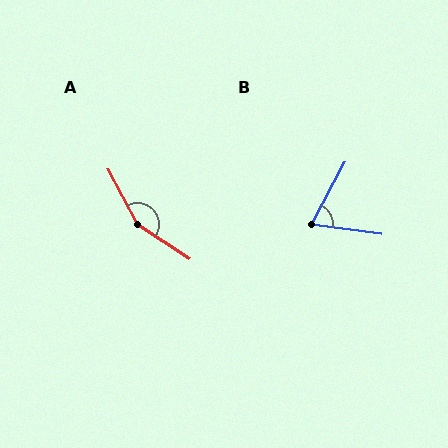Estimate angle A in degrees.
Approximately 152 degrees.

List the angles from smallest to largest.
B (70°), A (152°).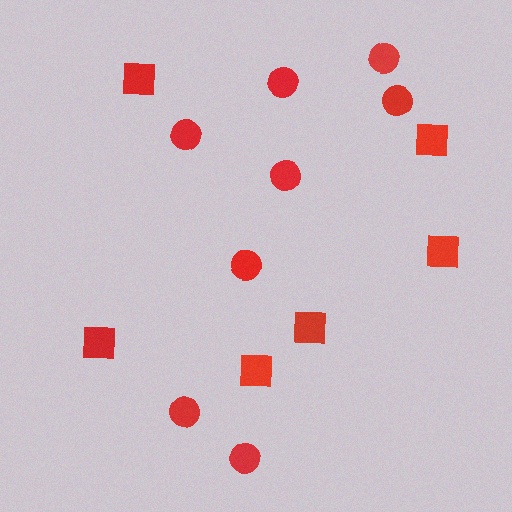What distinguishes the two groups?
There are 2 groups: one group of squares (6) and one group of circles (8).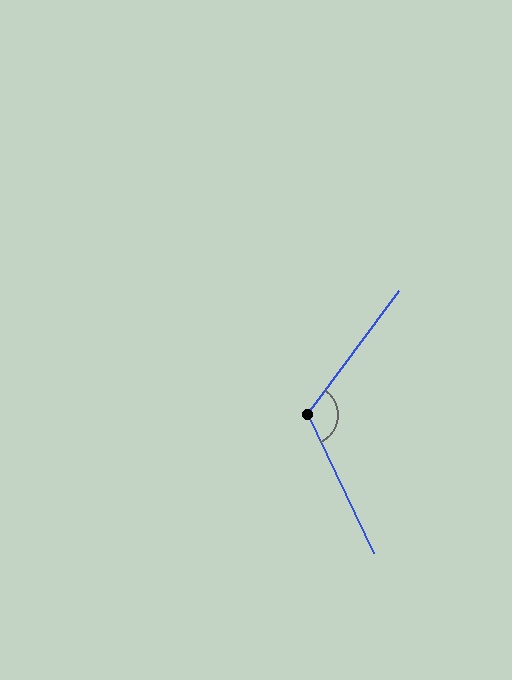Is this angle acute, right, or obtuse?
It is obtuse.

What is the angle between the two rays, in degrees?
Approximately 118 degrees.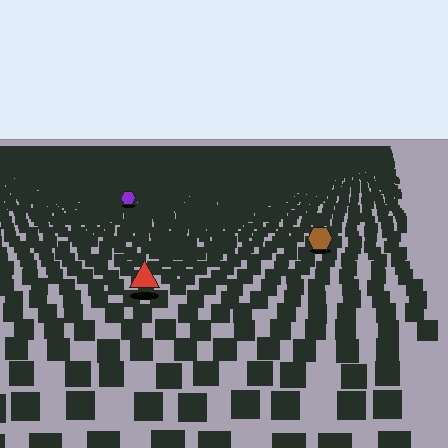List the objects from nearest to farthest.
From nearest to farthest: the red triangle, the brown hexagon, the purple hexagon.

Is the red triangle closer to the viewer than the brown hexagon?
Yes. The red triangle is closer — you can tell from the texture gradient: the ground texture is coarser near it.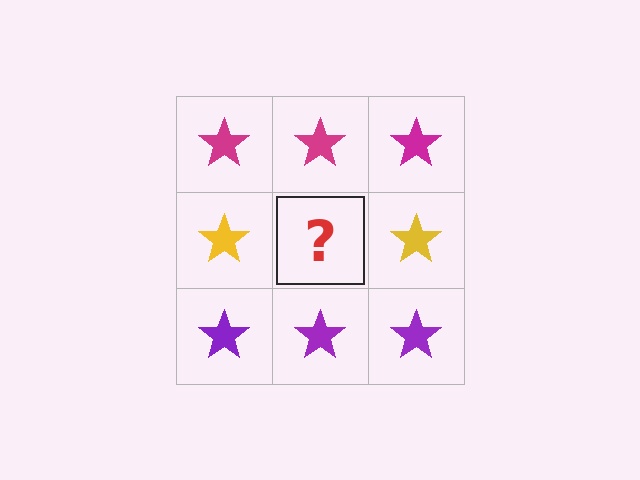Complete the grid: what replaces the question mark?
The question mark should be replaced with a yellow star.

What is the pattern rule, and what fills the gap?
The rule is that each row has a consistent color. The gap should be filled with a yellow star.